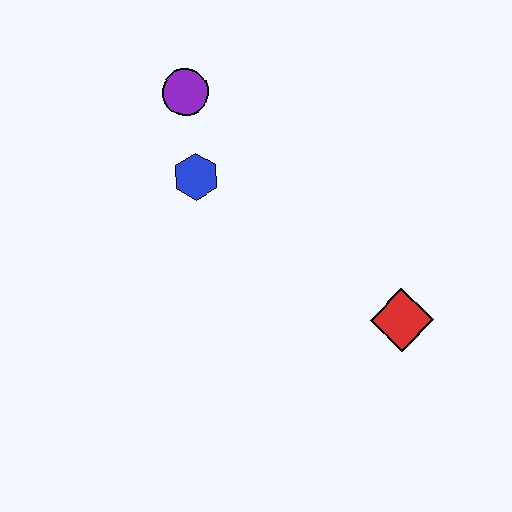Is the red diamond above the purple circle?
No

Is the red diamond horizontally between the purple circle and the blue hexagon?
No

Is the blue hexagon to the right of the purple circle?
Yes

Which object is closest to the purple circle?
The blue hexagon is closest to the purple circle.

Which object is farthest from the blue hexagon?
The red diamond is farthest from the blue hexagon.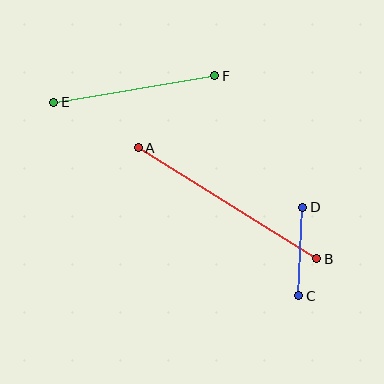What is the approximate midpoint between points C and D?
The midpoint is at approximately (301, 252) pixels.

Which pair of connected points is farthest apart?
Points A and B are farthest apart.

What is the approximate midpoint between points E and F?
The midpoint is at approximately (134, 89) pixels.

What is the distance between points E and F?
The distance is approximately 163 pixels.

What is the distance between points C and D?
The distance is approximately 89 pixels.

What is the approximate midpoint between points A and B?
The midpoint is at approximately (228, 203) pixels.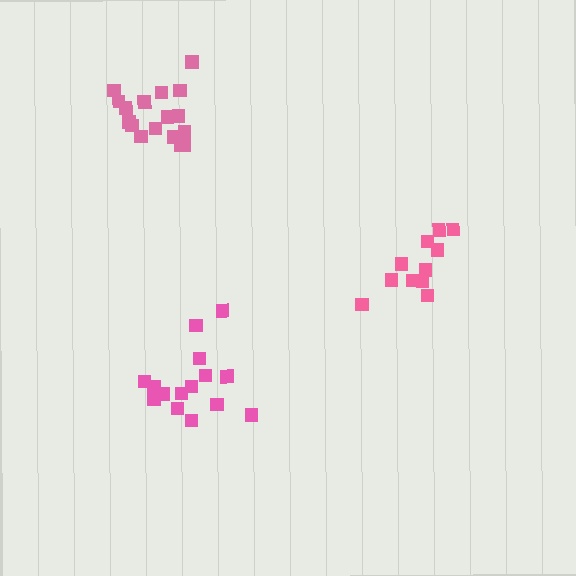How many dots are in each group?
Group 1: 11 dots, Group 2: 17 dots, Group 3: 16 dots (44 total).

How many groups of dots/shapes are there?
There are 3 groups.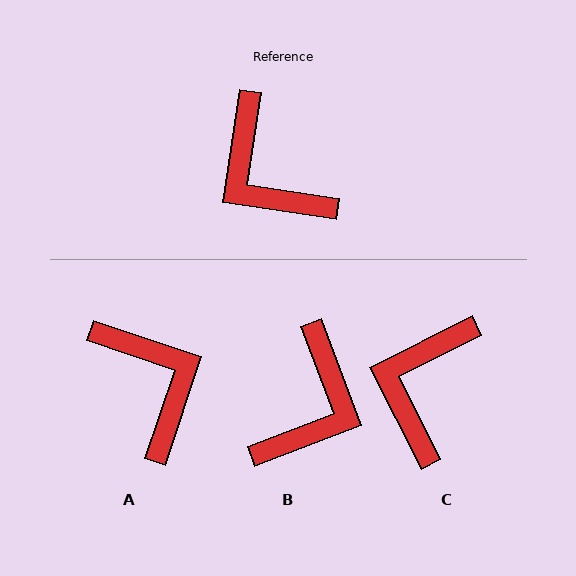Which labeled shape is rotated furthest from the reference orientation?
A, about 170 degrees away.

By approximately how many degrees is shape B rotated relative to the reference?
Approximately 119 degrees counter-clockwise.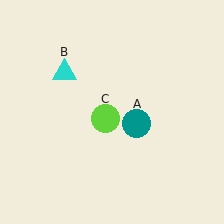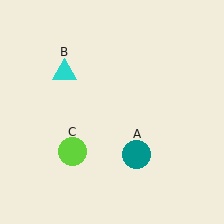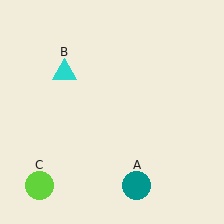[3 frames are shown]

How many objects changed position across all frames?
2 objects changed position: teal circle (object A), lime circle (object C).